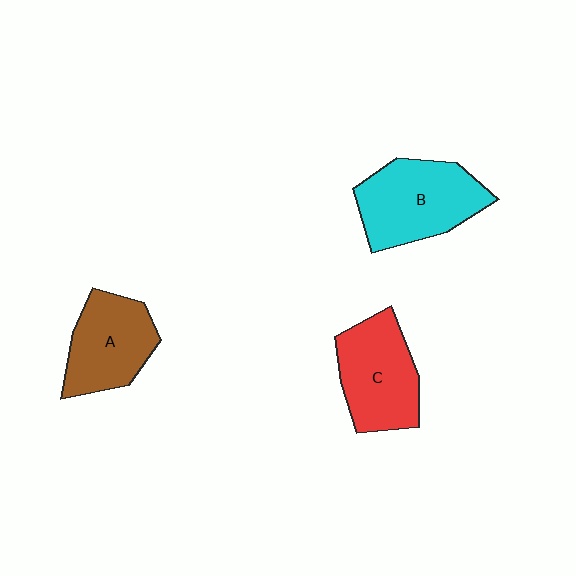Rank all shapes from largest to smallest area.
From largest to smallest: B (cyan), C (red), A (brown).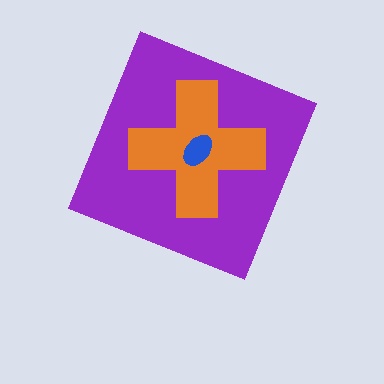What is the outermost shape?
The purple diamond.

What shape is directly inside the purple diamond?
The orange cross.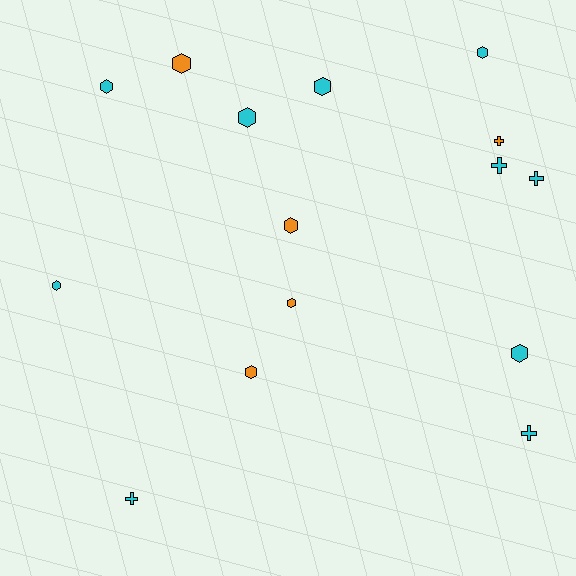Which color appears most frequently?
Cyan, with 10 objects.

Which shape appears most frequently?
Hexagon, with 10 objects.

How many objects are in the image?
There are 15 objects.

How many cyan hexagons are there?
There are 6 cyan hexagons.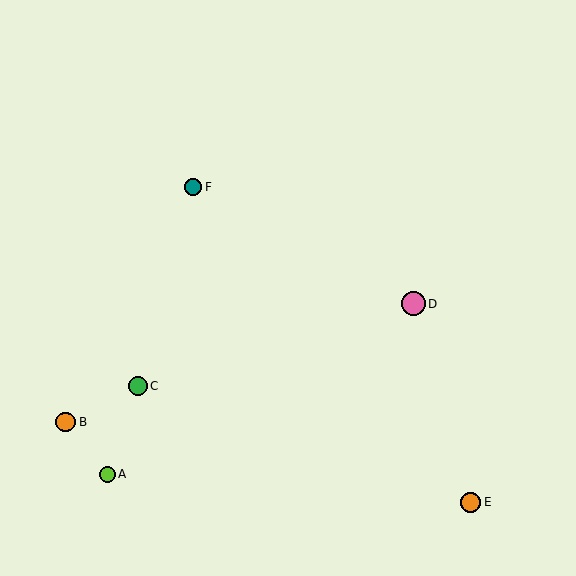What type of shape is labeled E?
Shape E is an orange circle.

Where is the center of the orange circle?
The center of the orange circle is at (471, 502).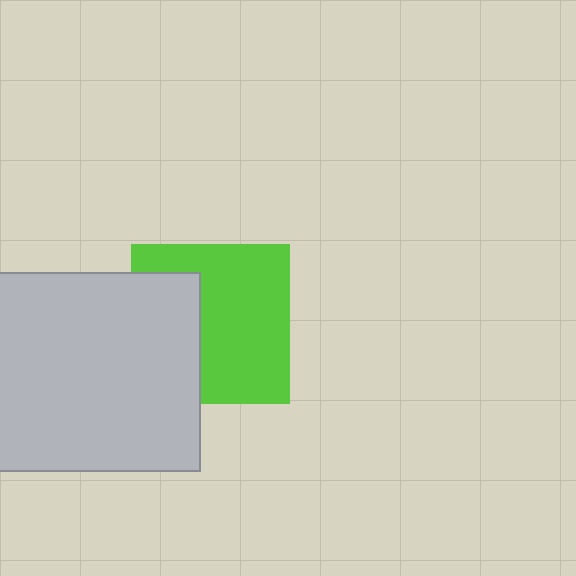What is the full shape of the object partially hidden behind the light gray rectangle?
The partially hidden object is a lime square.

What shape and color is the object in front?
The object in front is a light gray rectangle.